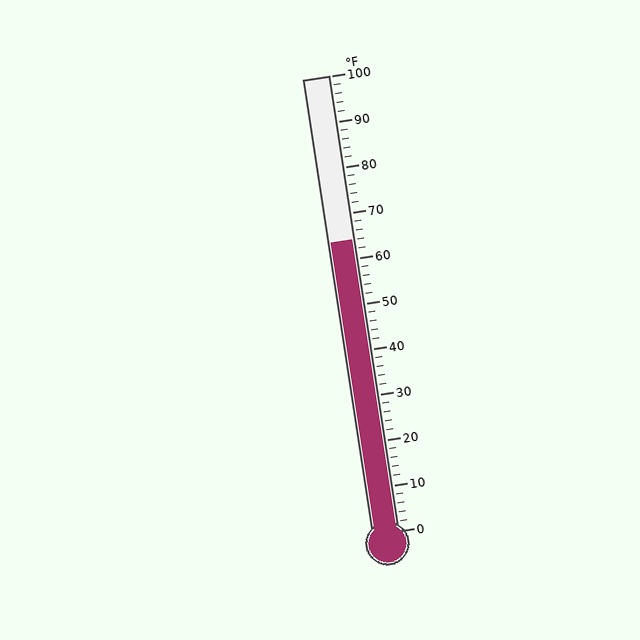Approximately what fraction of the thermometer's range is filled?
The thermometer is filled to approximately 65% of its range.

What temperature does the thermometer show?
The thermometer shows approximately 64°F.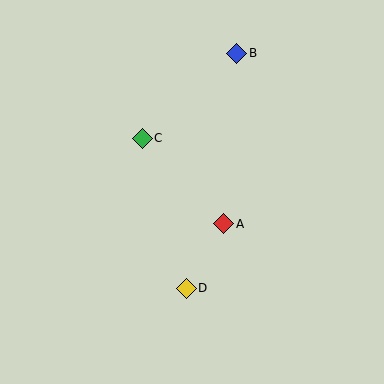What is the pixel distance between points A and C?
The distance between A and C is 118 pixels.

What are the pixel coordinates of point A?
Point A is at (224, 224).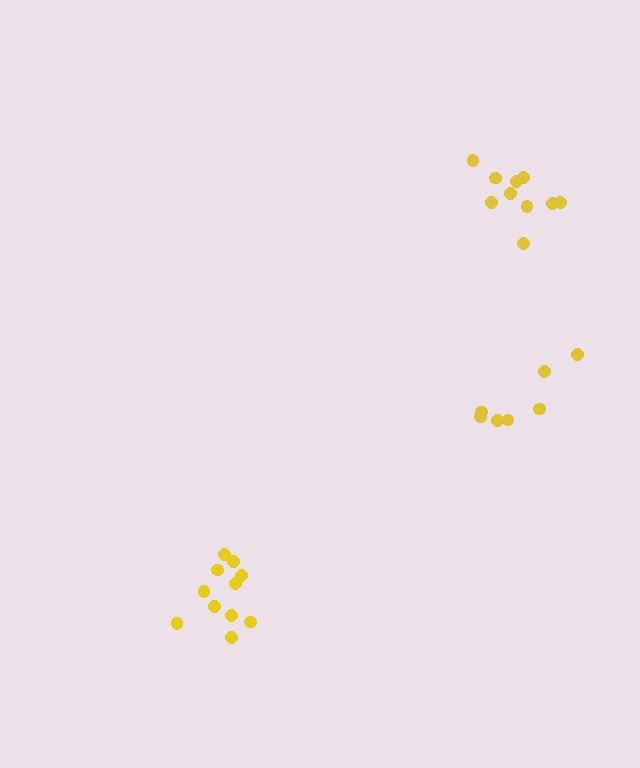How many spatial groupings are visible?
There are 3 spatial groupings.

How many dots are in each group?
Group 1: 10 dots, Group 2: 7 dots, Group 3: 11 dots (28 total).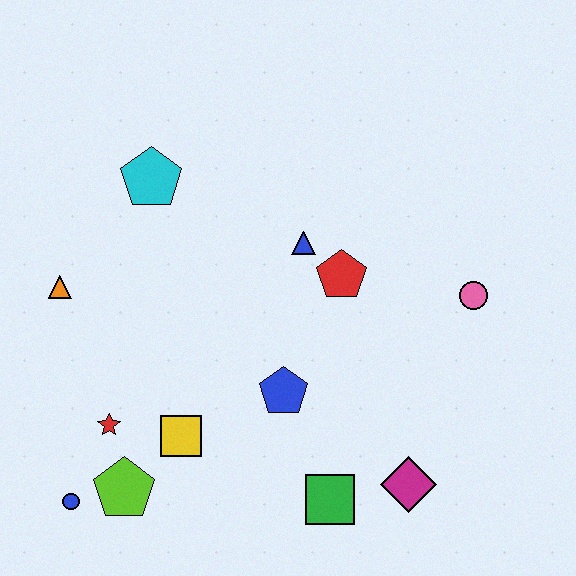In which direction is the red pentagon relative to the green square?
The red pentagon is above the green square.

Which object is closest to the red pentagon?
The blue triangle is closest to the red pentagon.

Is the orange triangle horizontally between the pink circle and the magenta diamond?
No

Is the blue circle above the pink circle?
No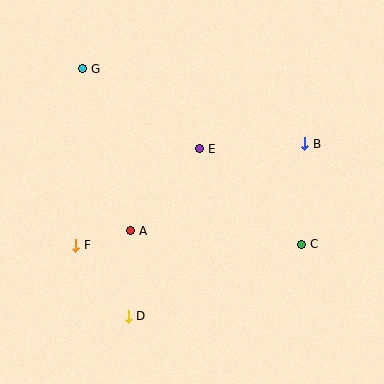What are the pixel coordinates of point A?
Point A is at (131, 231).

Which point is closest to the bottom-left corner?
Point D is closest to the bottom-left corner.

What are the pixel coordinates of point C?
Point C is at (302, 244).